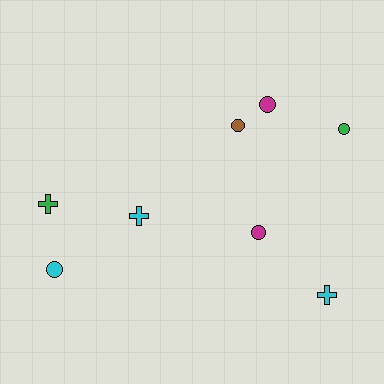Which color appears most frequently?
Cyan, with 3 objects.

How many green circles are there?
There is 1 green circle.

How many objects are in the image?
There are 8 objects.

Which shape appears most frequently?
Circle, with 5 objects.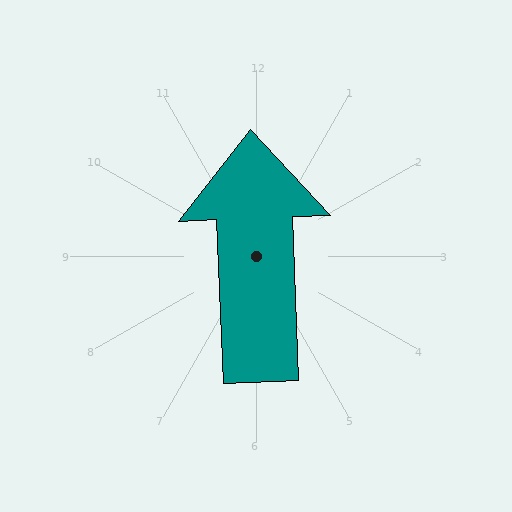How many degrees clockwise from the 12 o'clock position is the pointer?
Approximately 358 degrees.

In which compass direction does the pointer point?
North.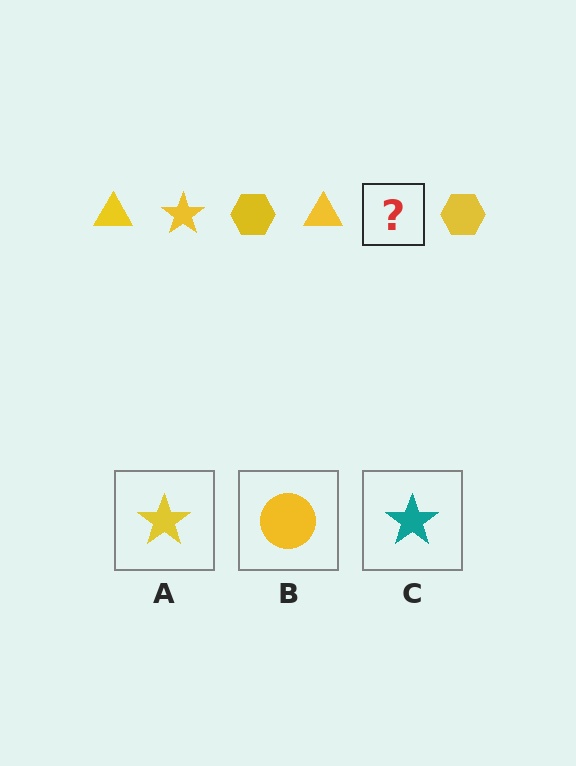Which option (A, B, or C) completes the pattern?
A.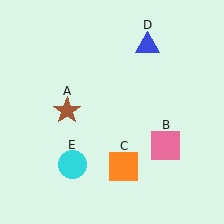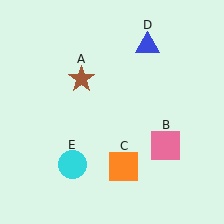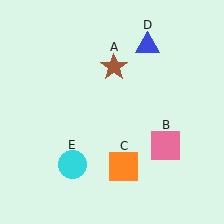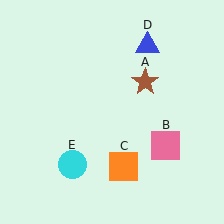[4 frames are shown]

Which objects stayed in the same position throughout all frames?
Pink square (object B) and orange square (object C) and blue triangle (object D) and cyan circle (object E) remained stationary.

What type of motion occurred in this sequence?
The brown star (object A) rotated clockwise around the center of the scene.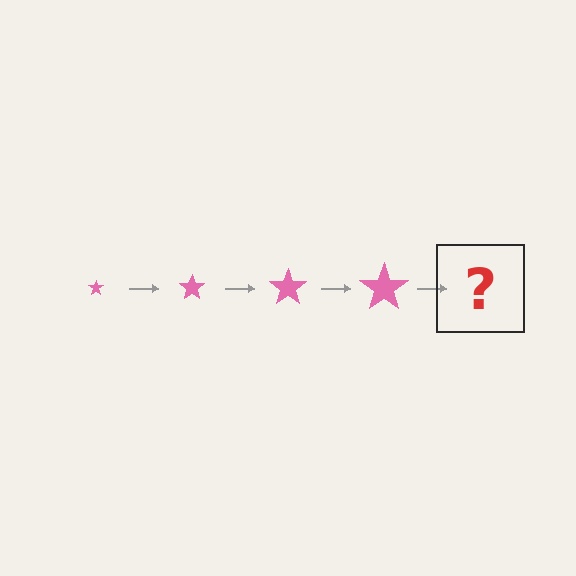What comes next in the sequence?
The next element should be a pink star, larger than the previous one.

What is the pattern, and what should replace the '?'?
The pattern is that the star gets progressively larger each step. The '?' should be a pink star, larger than the previous one.